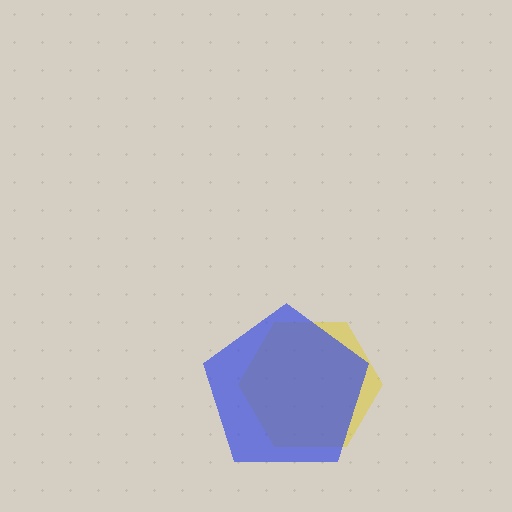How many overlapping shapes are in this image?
There are 2 overlapping shapes in the image.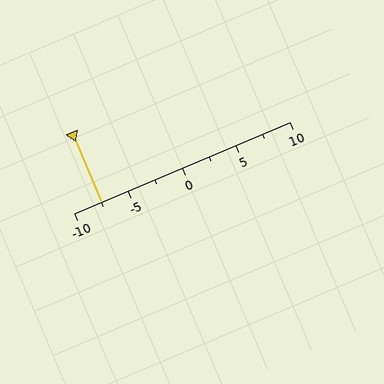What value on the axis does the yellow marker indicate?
The marker indicates approximately -7.5.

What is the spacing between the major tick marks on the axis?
The major ticks are spaced 5 apart.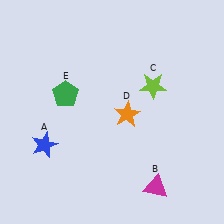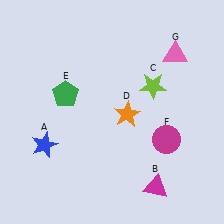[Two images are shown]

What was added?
A magenta circle (F), a pink triangle (G) were added in Image 2.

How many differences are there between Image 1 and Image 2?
There are 2 differences between the two images.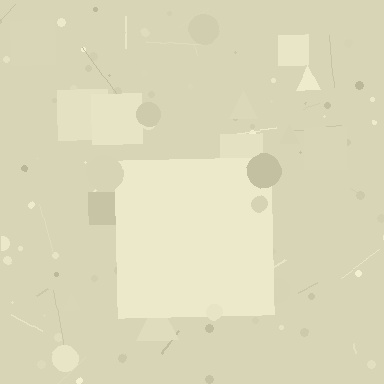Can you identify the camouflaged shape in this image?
The camouflaged shape is a square.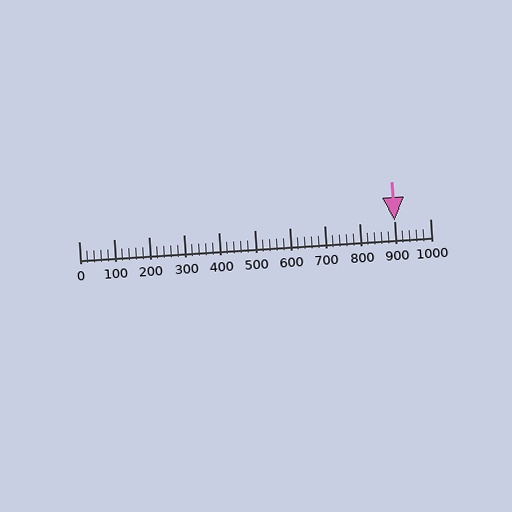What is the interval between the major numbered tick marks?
The major tick marks are spaced 100 units apart.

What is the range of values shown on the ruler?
The ruler shows values from 0 to 1000.